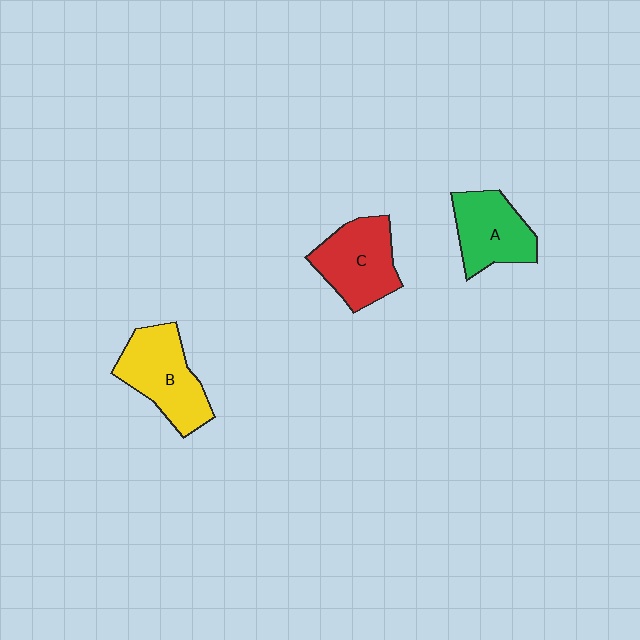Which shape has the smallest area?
Shape A (green).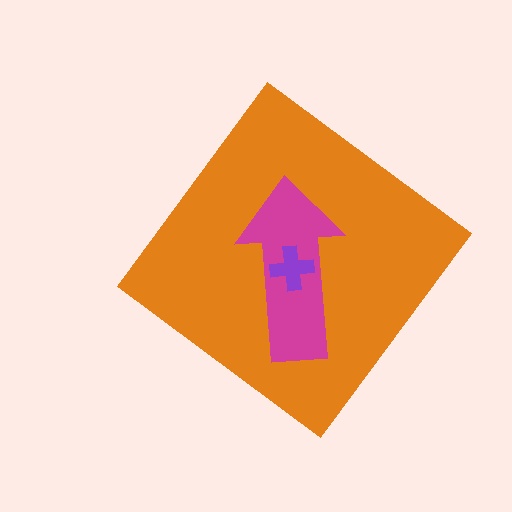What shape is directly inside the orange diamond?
The magenta arrow.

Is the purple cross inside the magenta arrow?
Yes.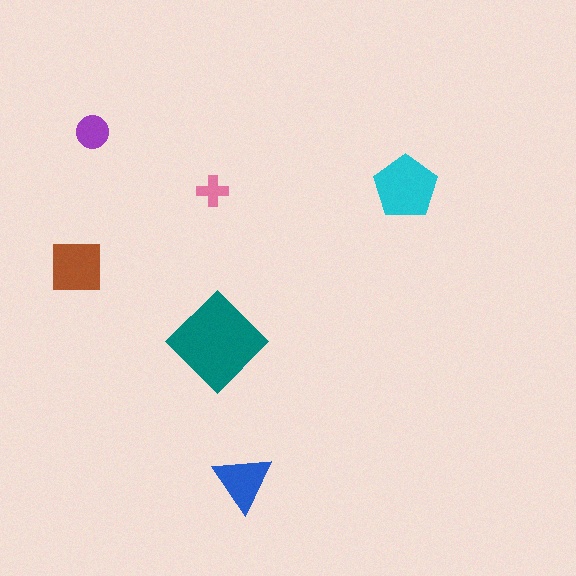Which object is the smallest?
The pink cross.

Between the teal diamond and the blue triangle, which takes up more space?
The teal diamond.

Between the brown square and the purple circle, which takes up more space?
The brown square.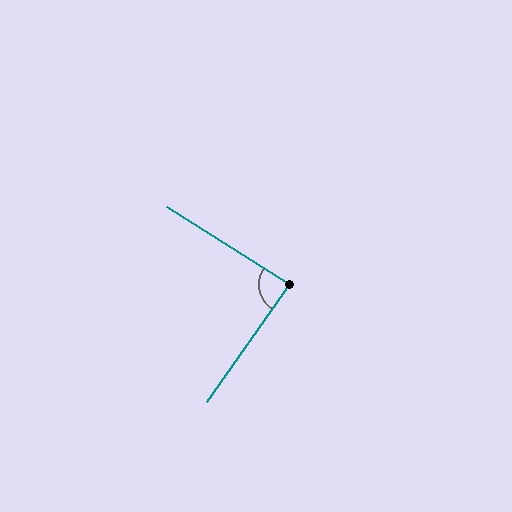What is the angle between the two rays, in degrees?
Approximately 87 degrees.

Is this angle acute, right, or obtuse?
It is approximately a right angle.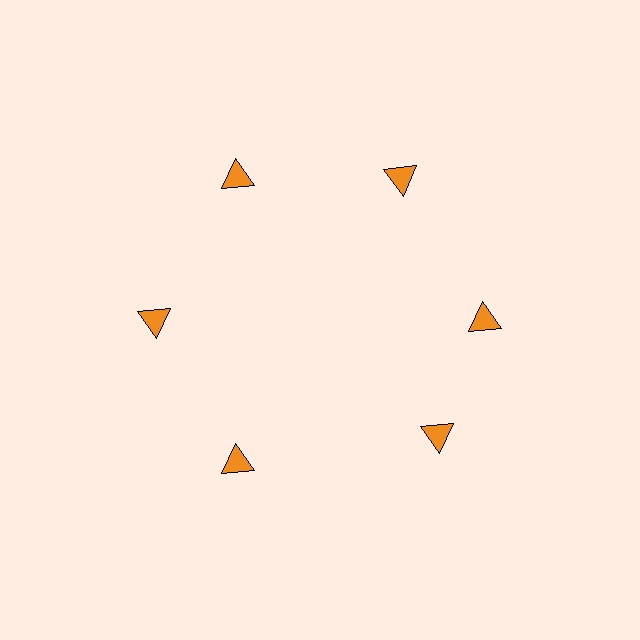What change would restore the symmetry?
The symmetry would be restored by rotating it back into even spacing with its neighbors so that all 6 triangles sit at equal angles and equal distance from the center.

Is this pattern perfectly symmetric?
No. The 6 orange triangles are arranged in a ring, but one element near the 5 o'clock position is rotated out of alignment along the ring, breaking the 6-fold rotational symmetry.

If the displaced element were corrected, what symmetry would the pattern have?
It would have 6-fold rotational symmetry — the pattern would map onto itself every 60 degrees.